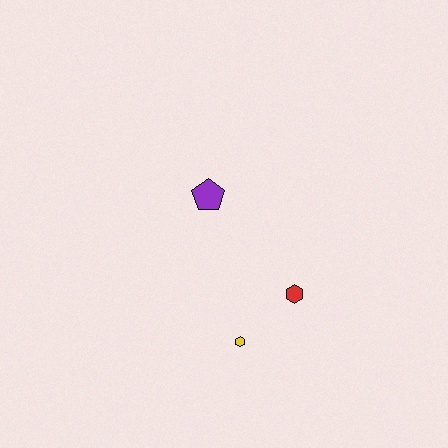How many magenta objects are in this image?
There are no magenta objects.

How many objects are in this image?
There are 3 objects.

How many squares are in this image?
There are no squares.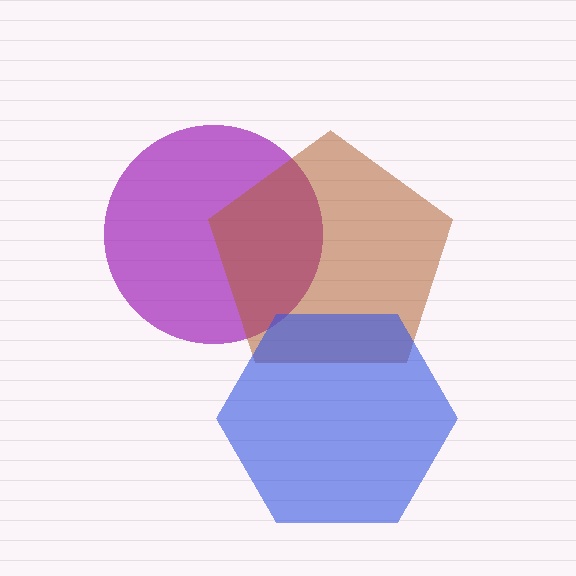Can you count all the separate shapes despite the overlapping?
Yes, there are 3 separate shapes.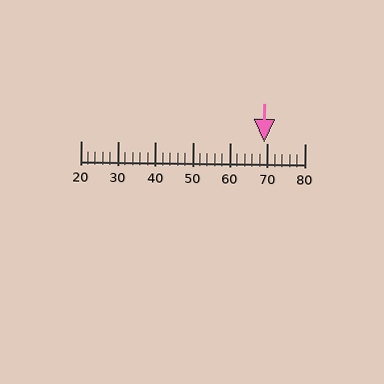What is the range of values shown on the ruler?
The ruler shows values from 20 to 80.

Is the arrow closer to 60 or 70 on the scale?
The arrow is closer to 70.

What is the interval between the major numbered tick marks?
The major tick marks are spaced 10 units apart.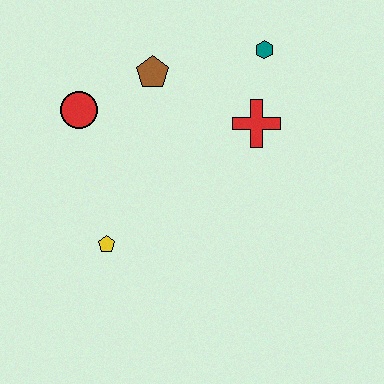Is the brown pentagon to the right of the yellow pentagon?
Yes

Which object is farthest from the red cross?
The yellow pentagon is farthest from the red cross.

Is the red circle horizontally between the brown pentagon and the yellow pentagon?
No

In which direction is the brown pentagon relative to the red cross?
The brown pentagon is to the left of the red cross.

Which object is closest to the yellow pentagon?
The red circle is closest to the yellow pentagon.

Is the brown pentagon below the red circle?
No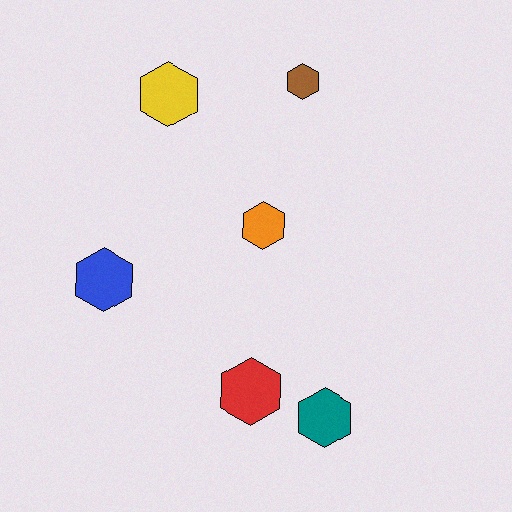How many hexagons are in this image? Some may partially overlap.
There are 6 hexagons.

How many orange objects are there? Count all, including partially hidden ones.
There is 1 orange object.